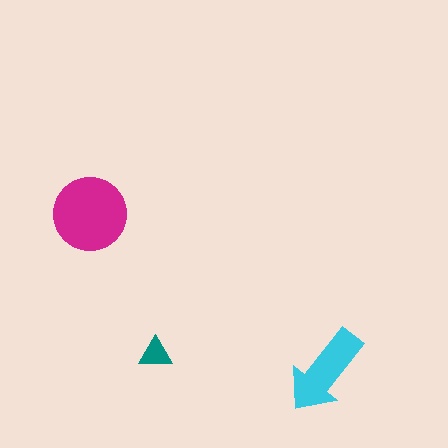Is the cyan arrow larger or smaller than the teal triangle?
Larger.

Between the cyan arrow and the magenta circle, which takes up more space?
The magenta circle.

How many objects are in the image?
There are 3 objects in the image.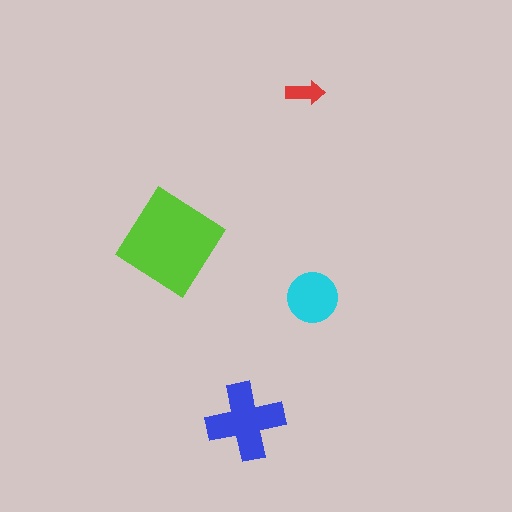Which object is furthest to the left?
The lime diamond is leftmost.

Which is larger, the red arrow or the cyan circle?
The cyan circle.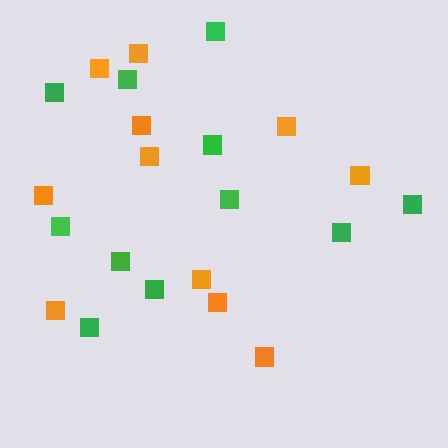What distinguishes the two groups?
There are 2 groups: one group of orange squares (11) and one group of green squares (11).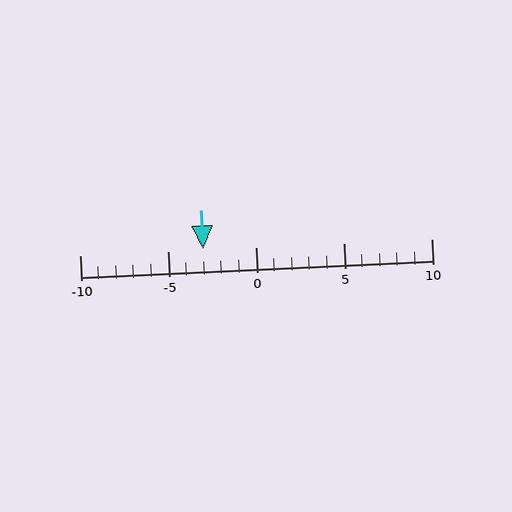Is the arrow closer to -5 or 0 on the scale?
The arrow is closer to -5.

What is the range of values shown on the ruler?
The ruler shows values from -10 to 10.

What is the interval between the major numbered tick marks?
The major tick marks are spaced 5 units apart.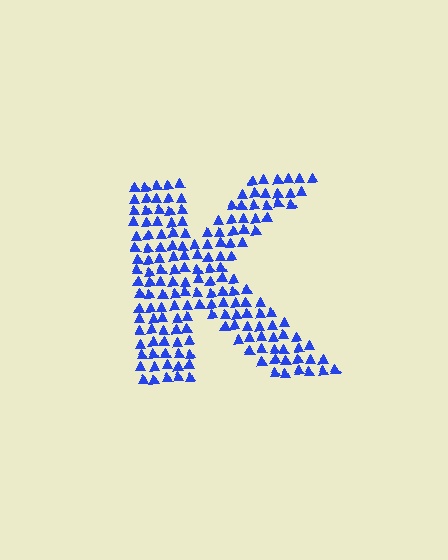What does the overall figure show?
The overall figure shows the letter K.